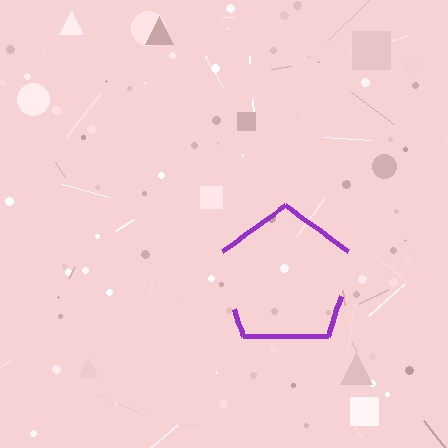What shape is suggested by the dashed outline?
The dashed outline suggests a pentagon.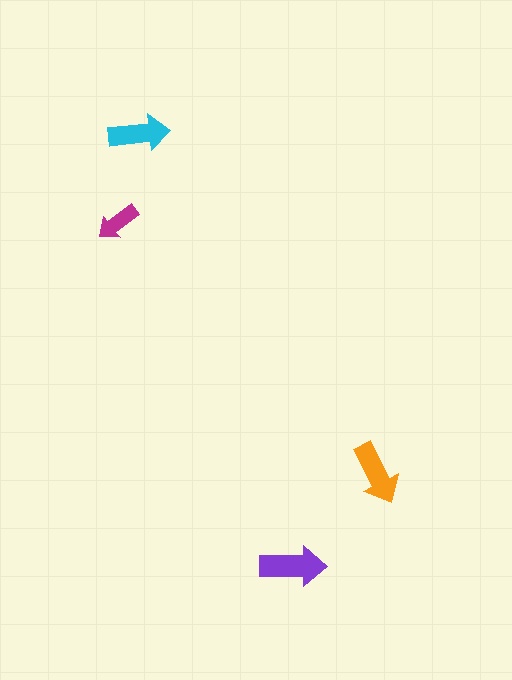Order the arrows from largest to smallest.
the purple one, the orange one, the cyan one, the magenta one.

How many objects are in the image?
There are 4 objects in the image.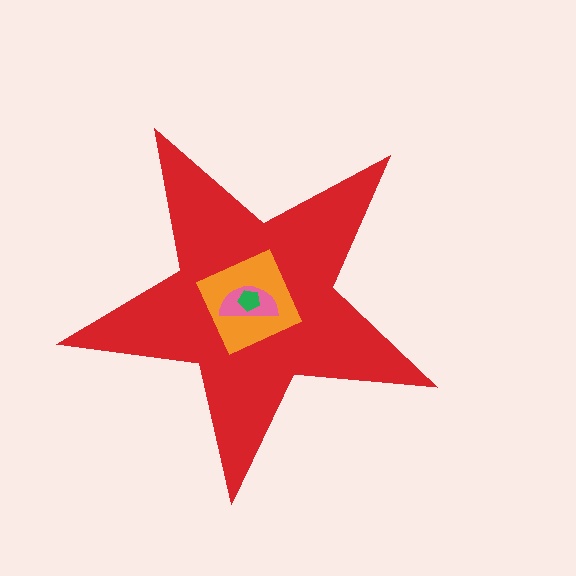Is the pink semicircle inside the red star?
Yes.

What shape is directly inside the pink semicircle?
The green pentagon.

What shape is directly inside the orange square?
The pink semicircle.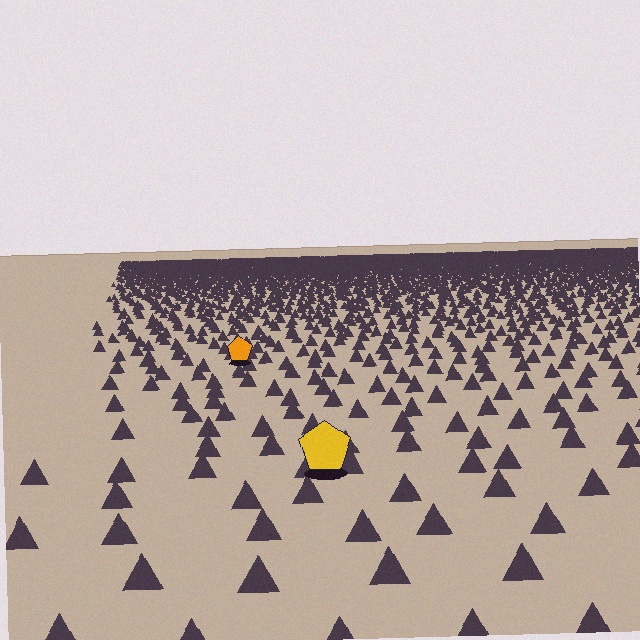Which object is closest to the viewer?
The yellow pentagon is closest. The texture marks near it are larger and more spread out.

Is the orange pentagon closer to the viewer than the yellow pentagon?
No. The yellow pentagon is closer — you can tell from the texture gradient: the ground texture is coarser near it.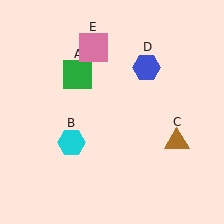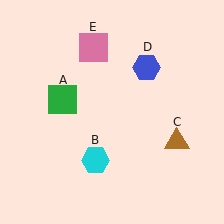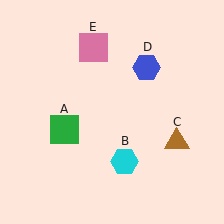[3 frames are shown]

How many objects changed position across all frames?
2 objects changed position: green square (object A), cyan hexagon (object B).